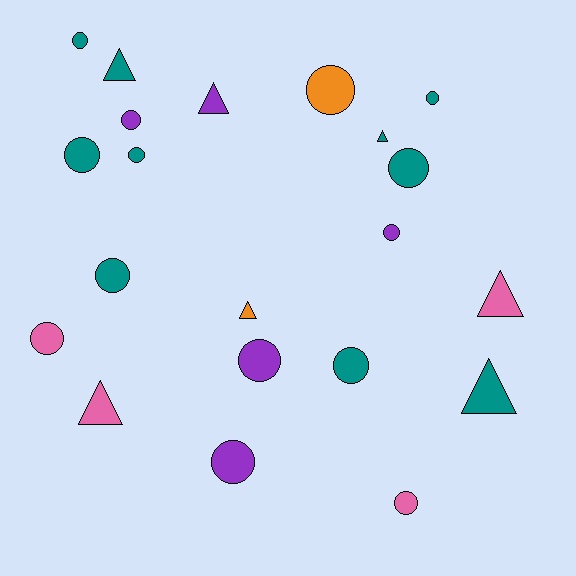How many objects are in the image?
There are 21 objects.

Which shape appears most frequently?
Circle, with 14 objects.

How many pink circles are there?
There are 2 pink circles.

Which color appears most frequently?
Teal, with 10 objects.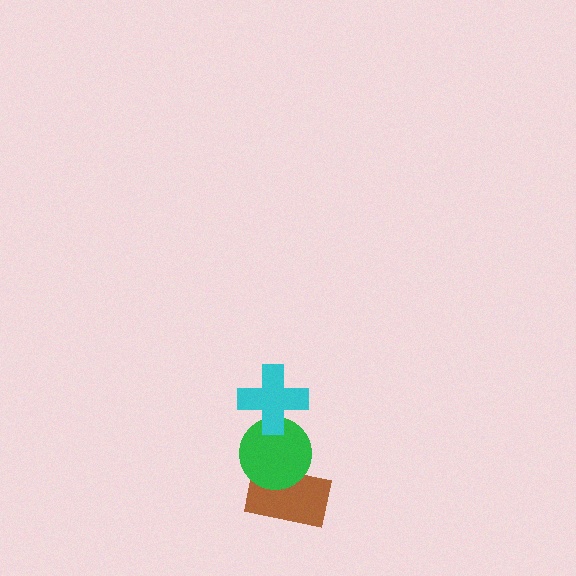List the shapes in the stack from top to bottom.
From top to bottom: the cyan cross, the green circle, the brown rectangle.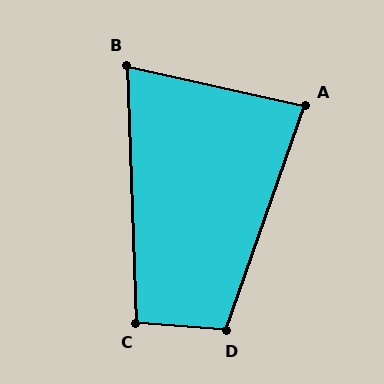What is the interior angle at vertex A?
Approximately 83 degrees (acute).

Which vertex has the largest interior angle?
D, at approximately 105 degrees.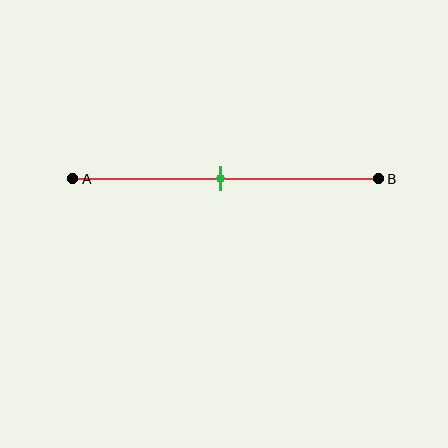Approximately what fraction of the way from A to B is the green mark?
The green mark is approximately 50% of the way from A to B.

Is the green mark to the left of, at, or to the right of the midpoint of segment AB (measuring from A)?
The green mark is approximately at the midpoint of segment AB.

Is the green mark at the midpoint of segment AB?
Yes, the mark is approximately at the midpoint.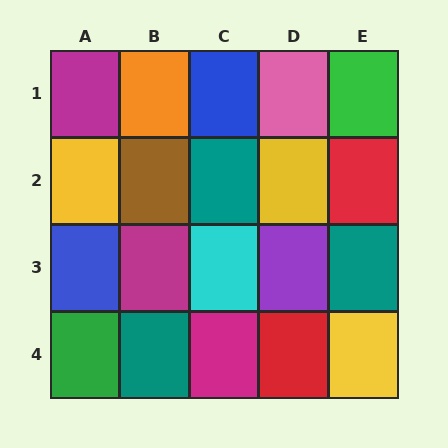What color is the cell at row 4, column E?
Yellow.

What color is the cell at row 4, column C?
Magenta.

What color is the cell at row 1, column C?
Blue.